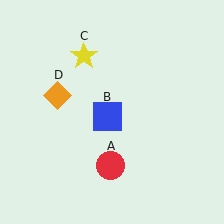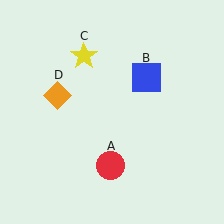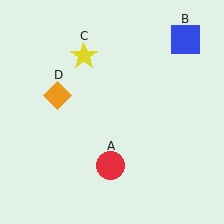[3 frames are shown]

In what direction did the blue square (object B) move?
The blue square (object B) moved up and to the right.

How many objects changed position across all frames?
1 object changed position: blue square (object B).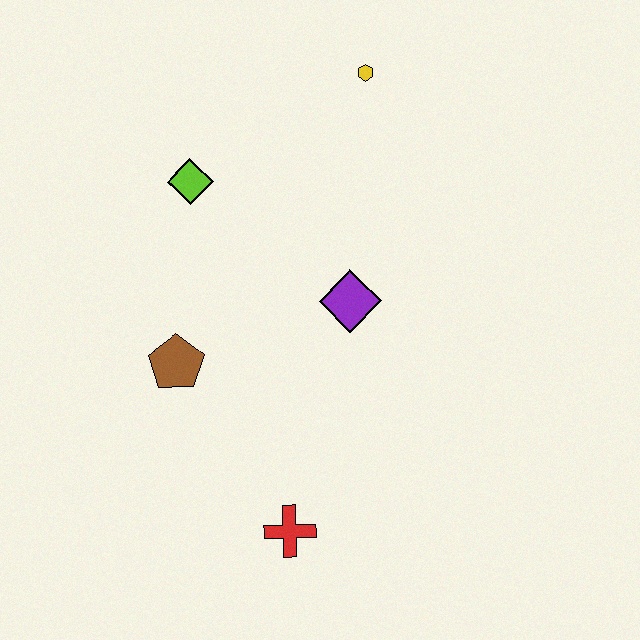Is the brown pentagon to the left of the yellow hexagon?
Yes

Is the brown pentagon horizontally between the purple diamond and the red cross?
No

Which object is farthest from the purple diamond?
The red cross is farthest from the purple diamond.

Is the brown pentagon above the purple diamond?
No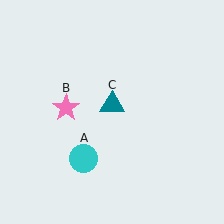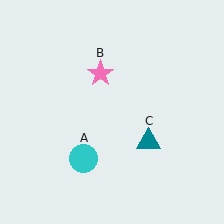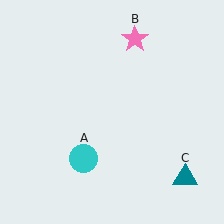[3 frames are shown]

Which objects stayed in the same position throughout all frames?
Cyan circle (object A) remained stationary.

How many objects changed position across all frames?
2 objects changed position: pink star (object B), teal triangle (object C).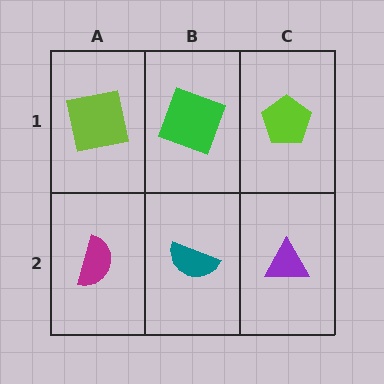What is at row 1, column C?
A lime pentagon.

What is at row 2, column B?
A teal semicircle.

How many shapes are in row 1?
3 shapes.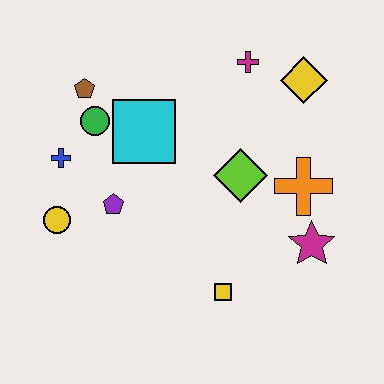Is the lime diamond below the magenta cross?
Yes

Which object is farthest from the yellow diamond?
The yellow circle is farthest from the yellow diamond.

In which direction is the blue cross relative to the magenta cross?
The blue cross is to the left of the magenta cross.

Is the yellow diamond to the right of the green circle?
Yes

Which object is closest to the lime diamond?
The orange cross is closest to the lime diamond.